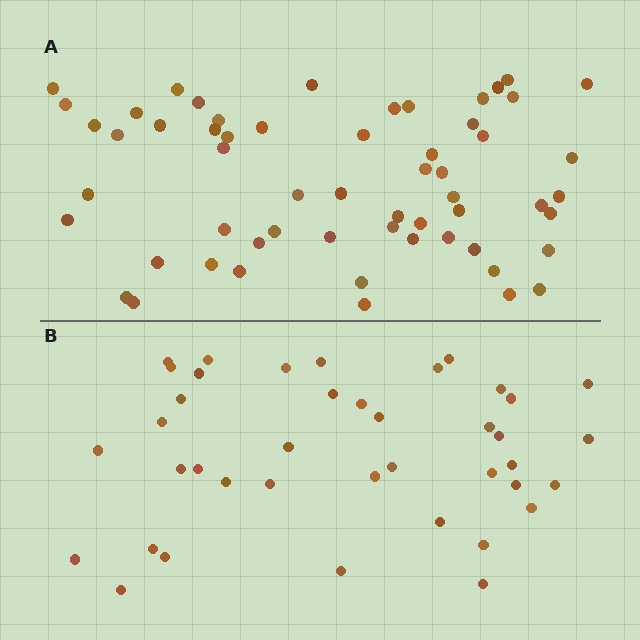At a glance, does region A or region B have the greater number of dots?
Region A (the top region) has more dots.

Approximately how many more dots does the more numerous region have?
Region A has approximately 20 more dots than region B.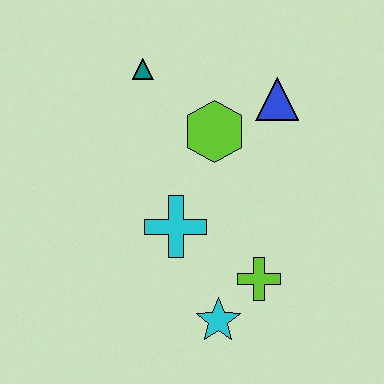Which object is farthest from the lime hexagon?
The cyan star is farthest from the lime hexagon.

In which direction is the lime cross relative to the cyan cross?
The lime cross is to the right of the cyan cross.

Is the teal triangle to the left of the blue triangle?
Yes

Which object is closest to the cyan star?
The lime cross is closest to the cyan star.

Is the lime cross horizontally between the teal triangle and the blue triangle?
Yes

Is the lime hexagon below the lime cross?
No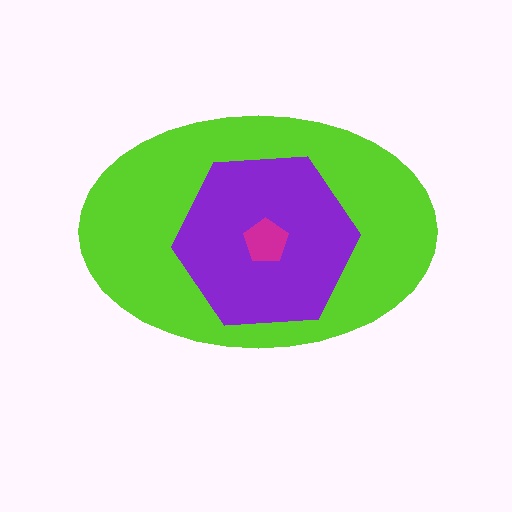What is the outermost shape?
The lime ellipse.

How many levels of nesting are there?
3.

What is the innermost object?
The magenta pentagon.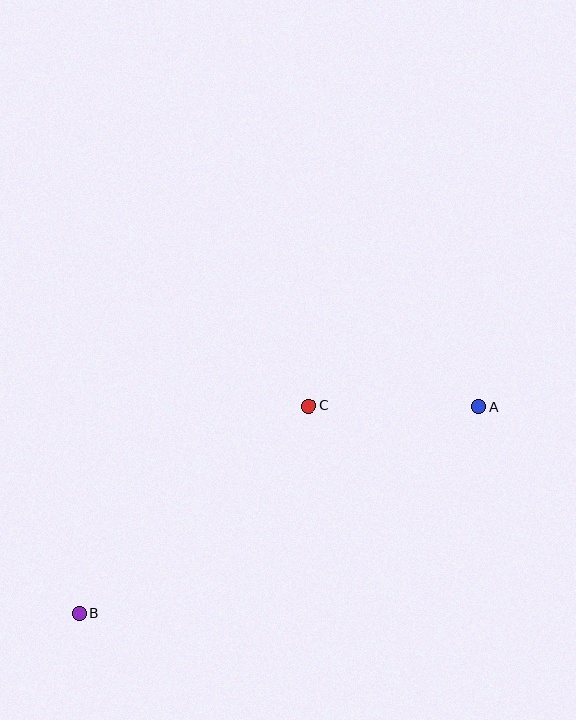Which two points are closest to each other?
Points A and C are closest to each other.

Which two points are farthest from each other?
Points A and B are farthest from each other.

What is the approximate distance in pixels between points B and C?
The distance between B and C is approximately 309 pixels.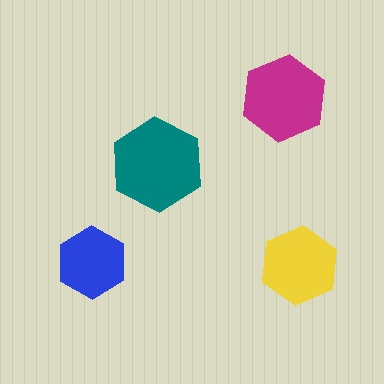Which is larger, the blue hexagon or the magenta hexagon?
The magenta one.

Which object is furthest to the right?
The yellow hexagon is rightmost.